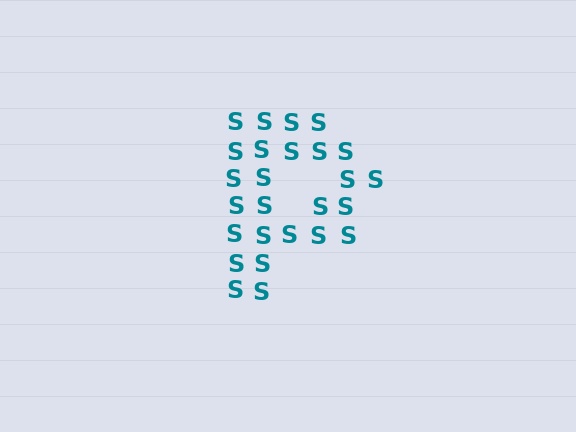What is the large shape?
The large shape is the letter P.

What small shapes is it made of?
It is made of small letter S's.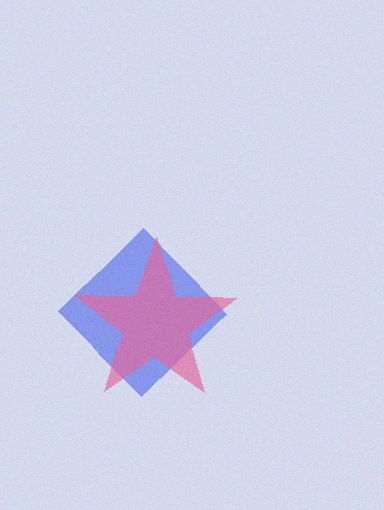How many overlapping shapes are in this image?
There are 2 overlapping shapes in the image.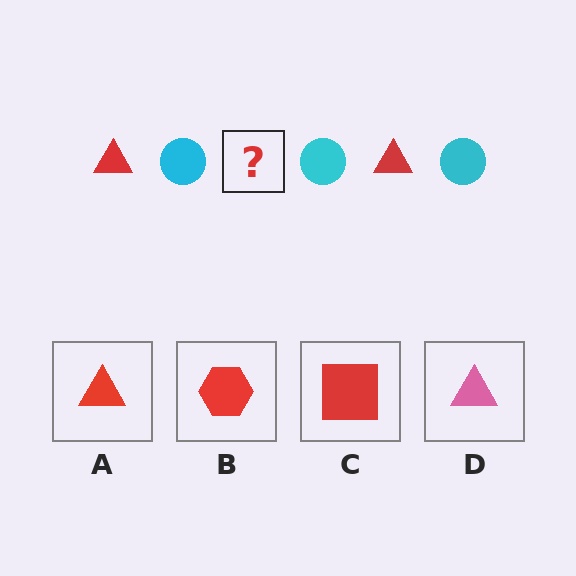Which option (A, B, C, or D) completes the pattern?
A.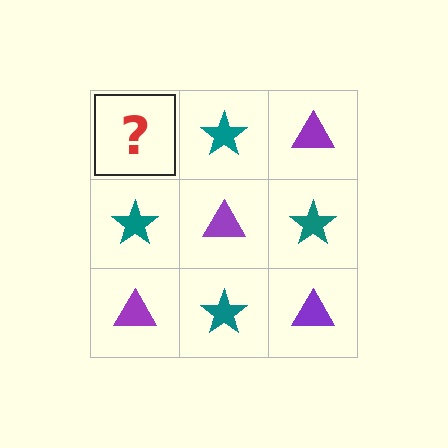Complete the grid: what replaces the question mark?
The question mark should be replaced with a purple triangle.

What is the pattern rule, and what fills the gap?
The rule is that it alternates purple triangle and teal star in a checkerboard pattern. The gap should be filled with a purple triangle.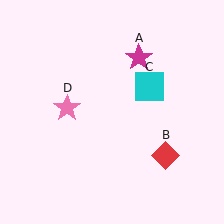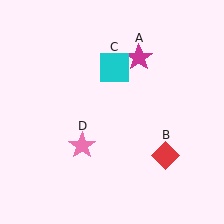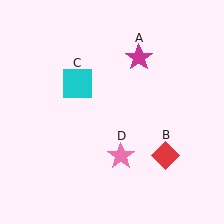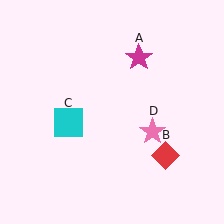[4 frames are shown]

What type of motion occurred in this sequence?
The cyan square (object C), pink star (object D) rotated counterclockwise around the center of the scene.